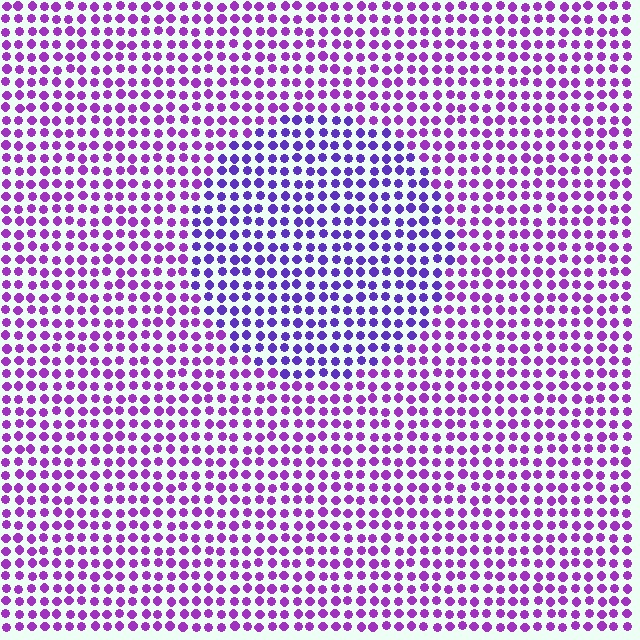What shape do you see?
I see a circle.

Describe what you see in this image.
The image is filled with small purple elements in a uniform arrangement. A circle-shaped region is visible where the elements are tinted to a slightly different hue, forming a subtle color boundary.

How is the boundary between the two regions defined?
The boundary is defined purely by a slight shift in hue (about 29 degrees). Spacing, size, and orientation are identical on both sides.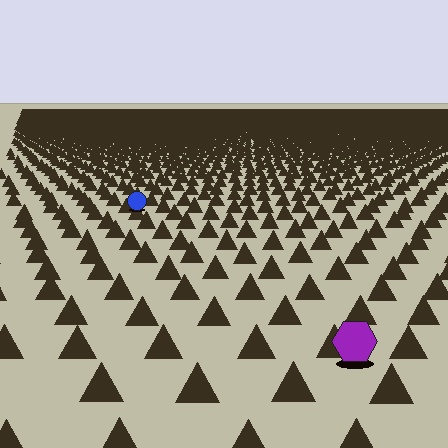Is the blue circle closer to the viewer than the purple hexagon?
No. The purple hexagon is closer — you can tell from the texture gradient: the ground texture is coarser near it.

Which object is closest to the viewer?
The purple hexagon is closest. The texture marks near it are larger and more spread out.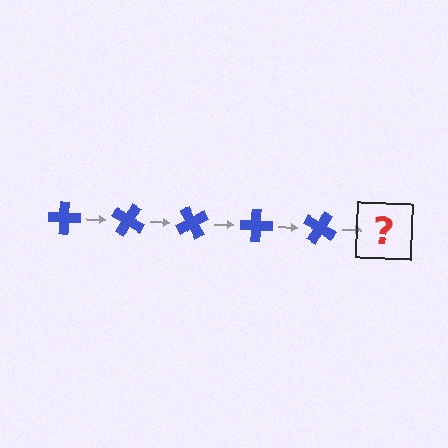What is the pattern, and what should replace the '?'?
The pattern is that the cross rotates 30 degrees each step. The '?' should be a blue cross rotated 150 degrees.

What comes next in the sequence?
The next element should be a blue cross rotated 150 degrees.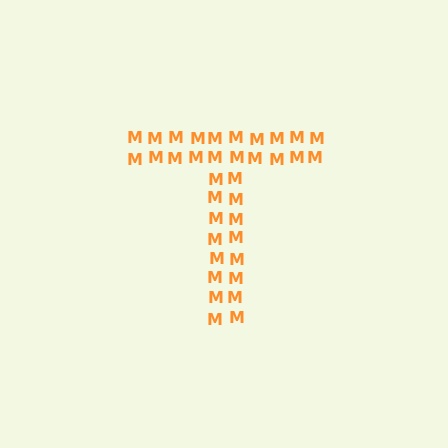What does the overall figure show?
The overall figure shows the letter T.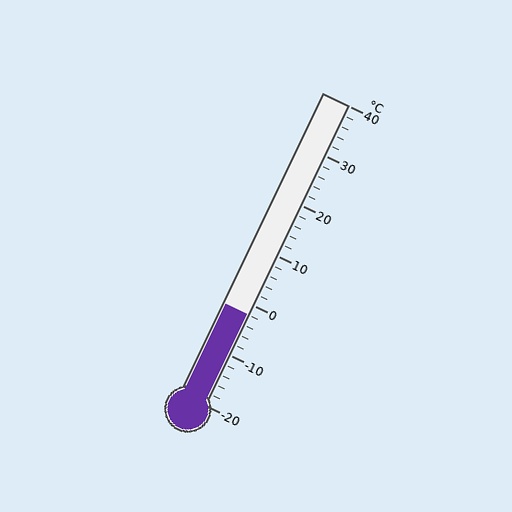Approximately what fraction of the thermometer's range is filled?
The thermometer is filled to approximately 30% of its range.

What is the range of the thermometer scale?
The thermometer scale ranges from -20°C to 40°C.